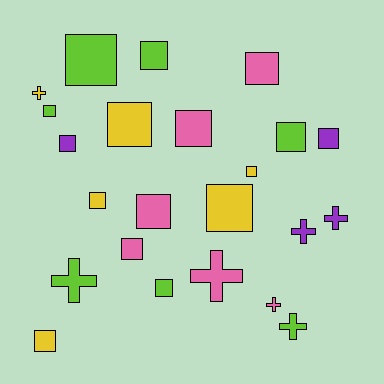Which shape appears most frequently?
Square, with 16 objects.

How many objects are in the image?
There are 23 objects.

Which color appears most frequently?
Lime, with 7 objects.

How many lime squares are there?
There are 5 lime squares.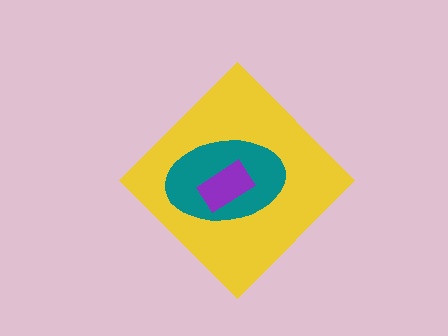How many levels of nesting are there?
3.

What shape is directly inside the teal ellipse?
The purple rectangle.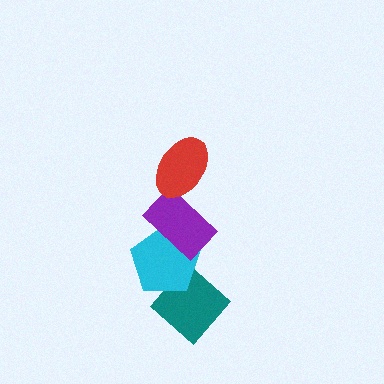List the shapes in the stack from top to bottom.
From top to bottom: the red ellipse, the purple rectangle, the cyan pentagon, the teal diamond.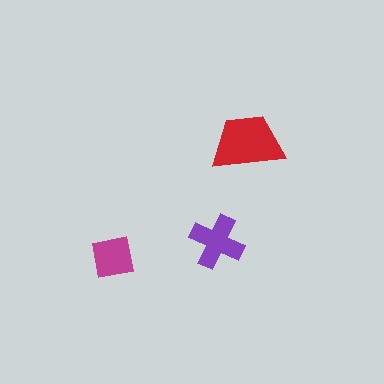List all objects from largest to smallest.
The red trapezoid, the purple cross, the magenta square.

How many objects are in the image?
There are 3 objects in the image.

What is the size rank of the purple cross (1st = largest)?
2nd.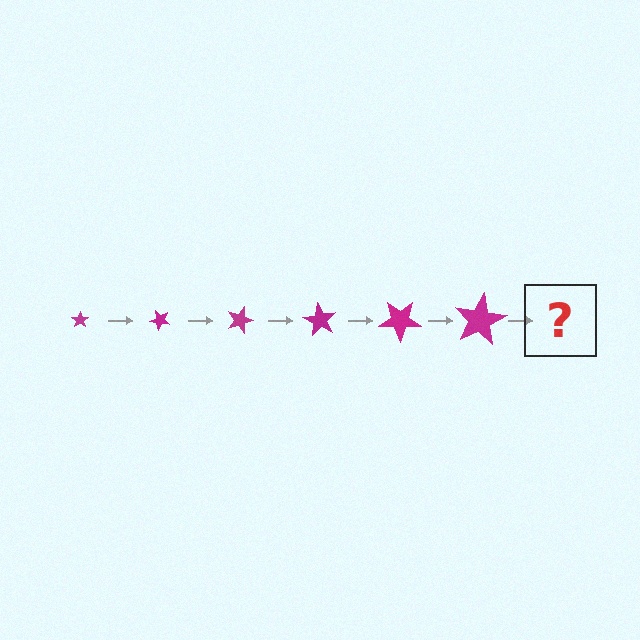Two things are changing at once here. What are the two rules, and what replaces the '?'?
The two rules are that the star grows larger each step and it rotates 45 degrees each step. The '?' should be a star, larger than the previous one and rotated 270 degrees from the start.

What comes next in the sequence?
The next element should be a star, larger than the previous one and rotated 270 degrees from the start.